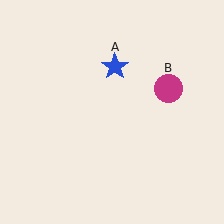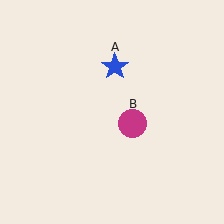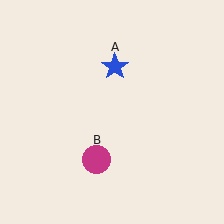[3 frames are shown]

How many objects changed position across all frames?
1 object changed position: magenta circle (object B).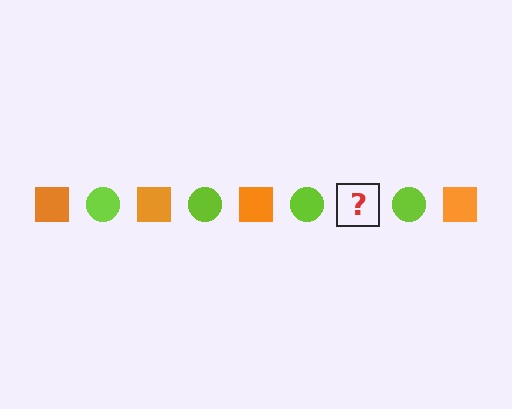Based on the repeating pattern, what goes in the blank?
The blank should be an orange square.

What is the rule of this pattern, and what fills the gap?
The rule is that the pattern alternates between orange square and lime circle. The gap should be filled with an orange square.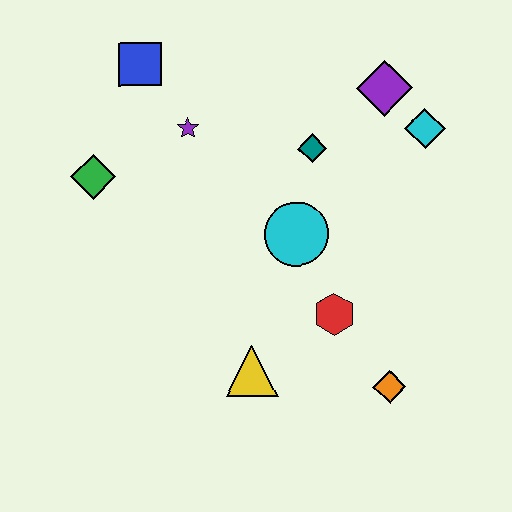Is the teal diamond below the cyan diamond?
Yes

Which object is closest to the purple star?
The blue square is closest to the purple star.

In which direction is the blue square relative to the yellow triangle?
The blue square is above the yellow triangle.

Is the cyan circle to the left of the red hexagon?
Yes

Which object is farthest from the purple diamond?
The yellow triangle is farthest from the purple diamond.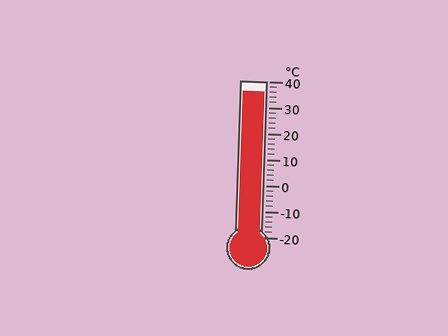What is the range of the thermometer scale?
The thermometer scale ranges from -20°C to 40°C.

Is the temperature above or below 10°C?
The temperature is above 10°C.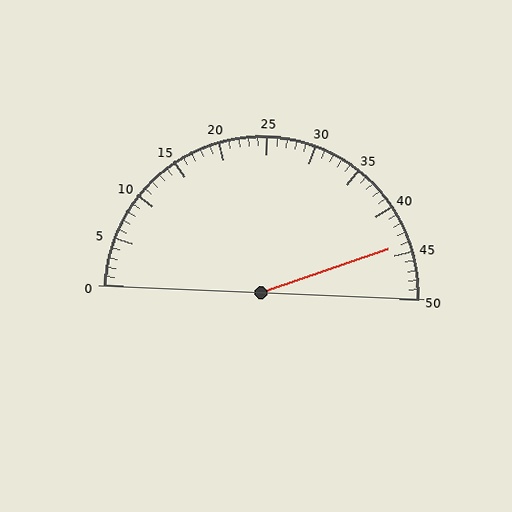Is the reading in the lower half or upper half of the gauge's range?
The reading is in the upper half of the range (0 to 50).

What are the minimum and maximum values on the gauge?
The gauge ranges from 0 to 50.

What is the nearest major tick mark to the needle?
The nearest major tick mark is 45.